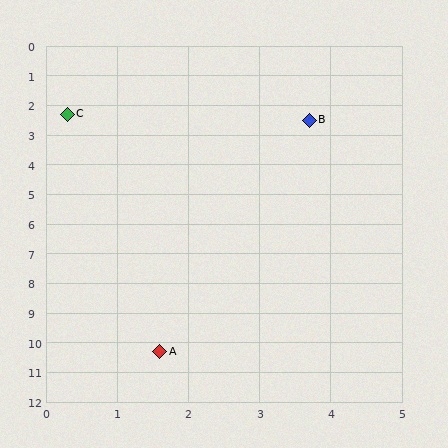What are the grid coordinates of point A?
Point A is at approximately (1.6, 10.3).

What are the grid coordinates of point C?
Point C is at approximately (0.3, 2.3).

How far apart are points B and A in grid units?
Points B and A are about 8.1 grid units apart.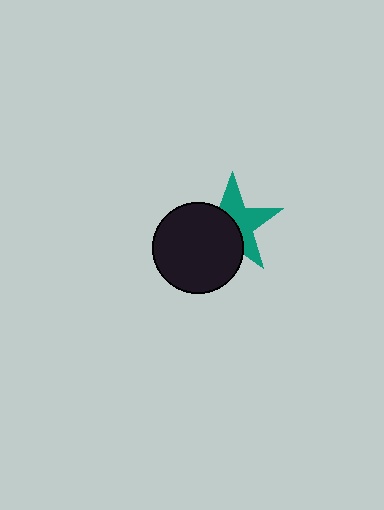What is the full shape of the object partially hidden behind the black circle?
The partially hidden object is a teal star.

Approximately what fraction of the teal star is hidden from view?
Roughly 50% of the teal star is hidden behind the black circle.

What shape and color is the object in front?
The object in front is a black circle.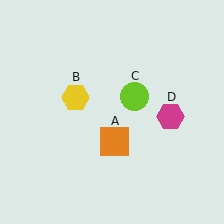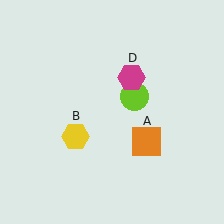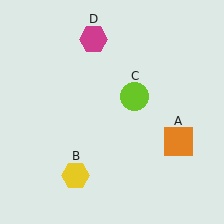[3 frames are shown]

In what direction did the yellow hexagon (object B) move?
The yellow hexagon (object B) moved down.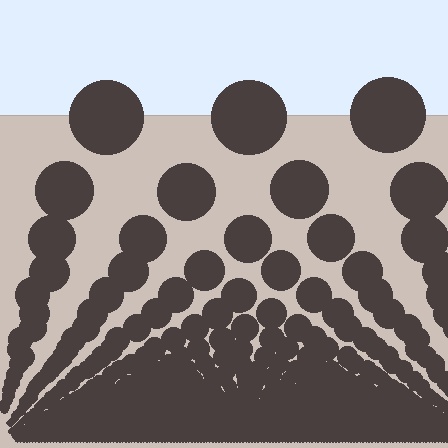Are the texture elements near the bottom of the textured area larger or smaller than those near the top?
Smaller. The gradient is inverted — elements near the bottom are smaller and denser.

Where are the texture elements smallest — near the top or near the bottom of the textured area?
Near the bottom.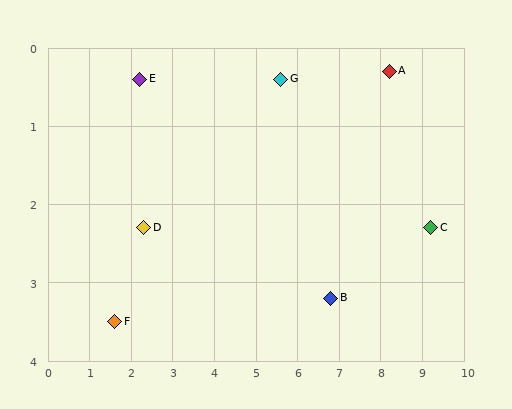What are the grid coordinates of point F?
Point F is at approximately (1.6, 3.5).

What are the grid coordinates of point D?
Point D is at approximately (2.3, 2.3).